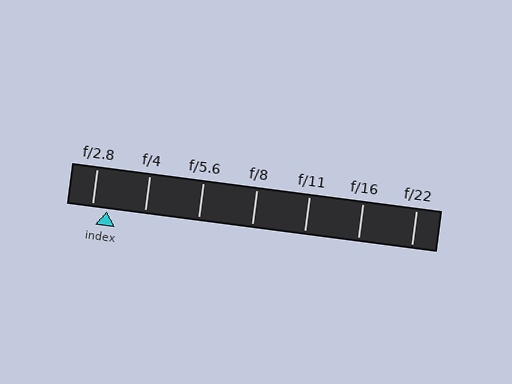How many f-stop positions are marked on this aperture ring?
There are 7 f-stop positions marked.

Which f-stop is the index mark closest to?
The index mark is closest to f/2.8.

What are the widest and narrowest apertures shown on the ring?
The widest aperture shown is f/2.8 and the narrowest is f/22.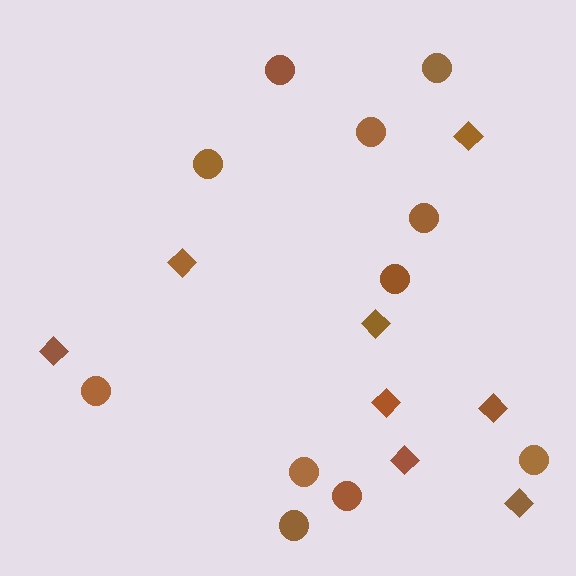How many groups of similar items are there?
There are 2 groups: one group of diamonds (8) and one group of circles (11).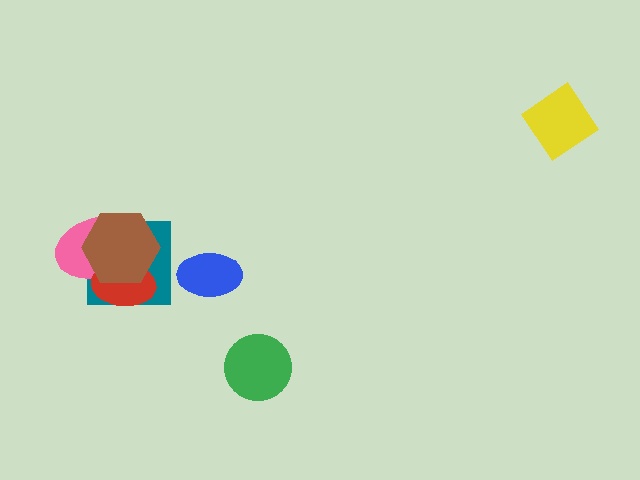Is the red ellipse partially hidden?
Yes, it is partially covered by another shape.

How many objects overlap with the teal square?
3 objects overlap with the teal square.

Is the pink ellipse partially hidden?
Yes, it is partially covered by another shape.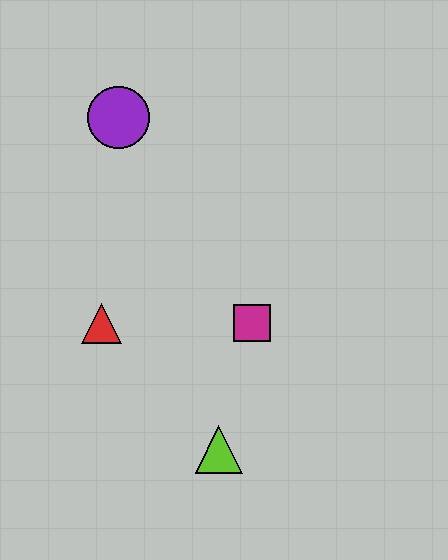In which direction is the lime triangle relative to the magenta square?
The lime triangle is below the magenta square.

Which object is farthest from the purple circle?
The lime triangle is farthest from the purple circle.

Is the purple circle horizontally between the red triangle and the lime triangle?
Yes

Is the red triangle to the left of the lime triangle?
Yes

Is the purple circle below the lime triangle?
No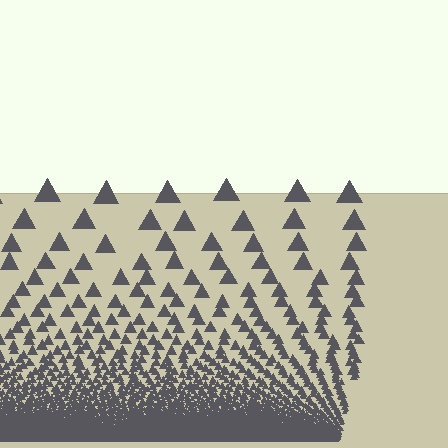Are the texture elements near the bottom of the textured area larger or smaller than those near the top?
Smaller. The gradient is inverted — elements near the bottom are smaller and denser.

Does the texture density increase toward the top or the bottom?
Density increases toward the bottom.